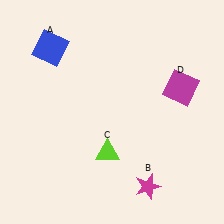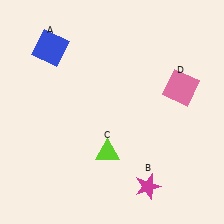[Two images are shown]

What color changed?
The square (D) changed from magenta in Image 1 to pink in Image 2.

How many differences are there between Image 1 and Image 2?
There is 1 difference between the two images.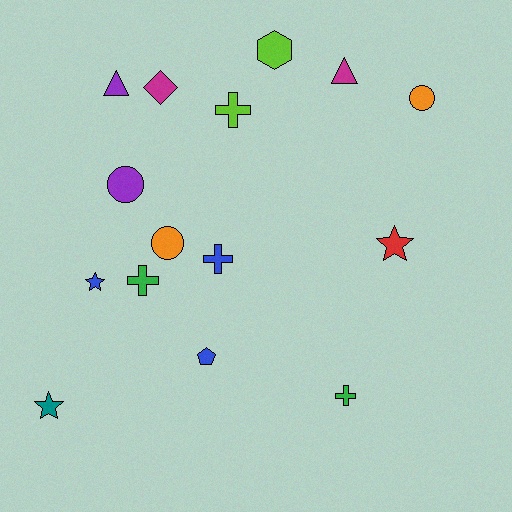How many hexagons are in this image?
There is 1 hexagon.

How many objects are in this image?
There are 15 objects.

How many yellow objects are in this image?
There are no yellow objects.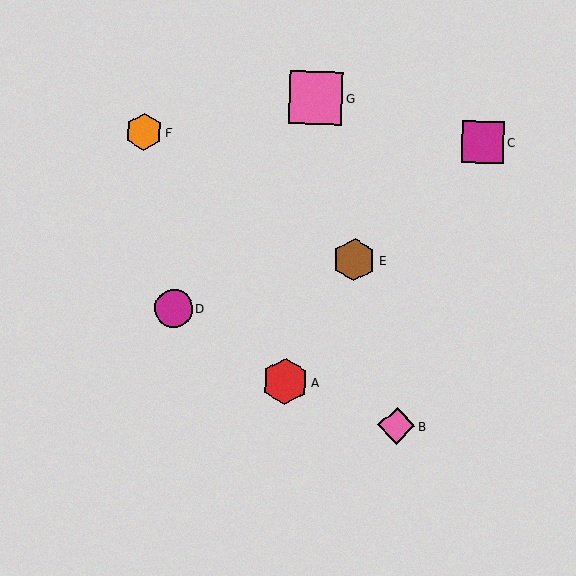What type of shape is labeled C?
Shape C is a magenta square.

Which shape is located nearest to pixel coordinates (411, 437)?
The pink diamond (labeled B) at (396, 426) is nearest to that location.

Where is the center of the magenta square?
The center of the magenta square is at (483, 142).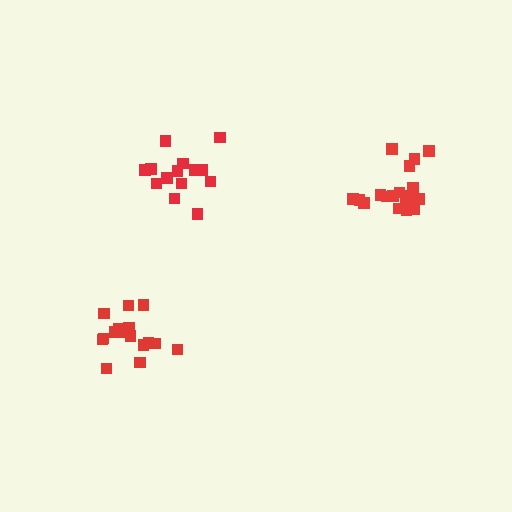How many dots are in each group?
Group 1: 16 dots, Group 2: 14 dots, Group 3: 19 dots (49 total).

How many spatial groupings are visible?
There are 3 spatial groupings.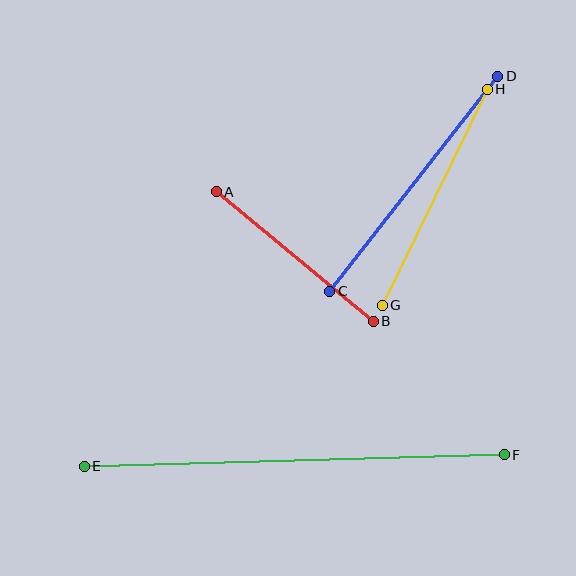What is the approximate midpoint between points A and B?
The midpoint is at approximately (295, 257) pixels.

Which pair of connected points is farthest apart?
Points E and F are farthest apart.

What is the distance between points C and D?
The distance is approximately 273 pixels.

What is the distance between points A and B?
The distance is approximately 204 pixels.